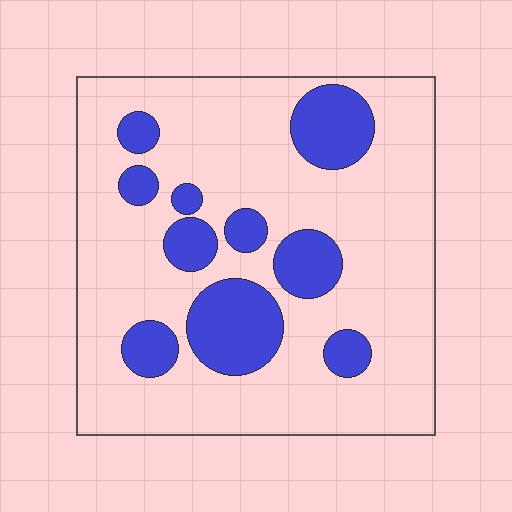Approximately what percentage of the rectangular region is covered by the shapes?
Approximately 20%.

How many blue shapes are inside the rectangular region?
10.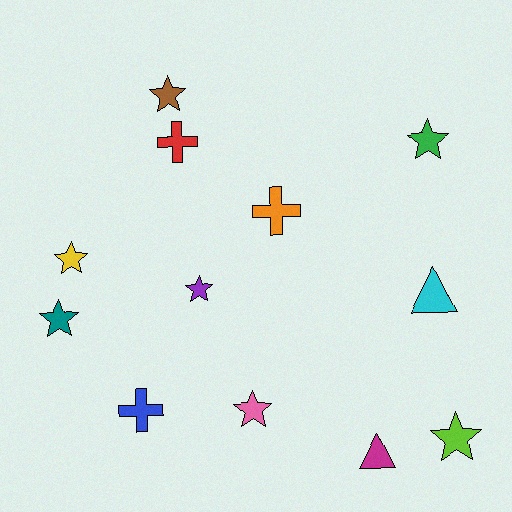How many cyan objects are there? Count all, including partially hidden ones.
There is 1 cyan object.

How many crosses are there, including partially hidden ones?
There are 3 crosses.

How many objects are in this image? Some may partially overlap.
There are 12 objects.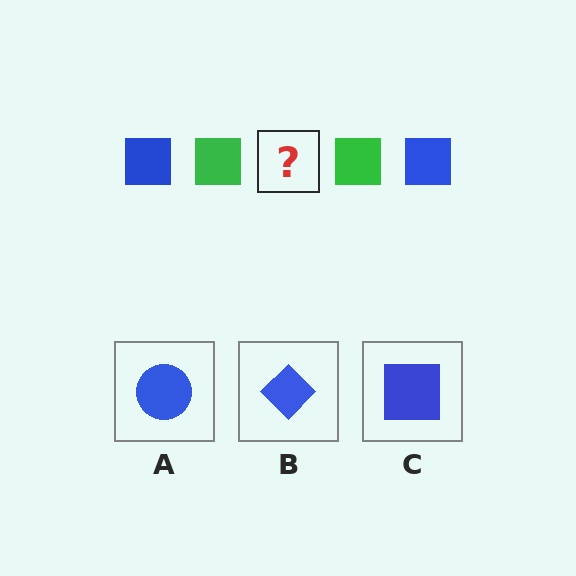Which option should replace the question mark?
Option C.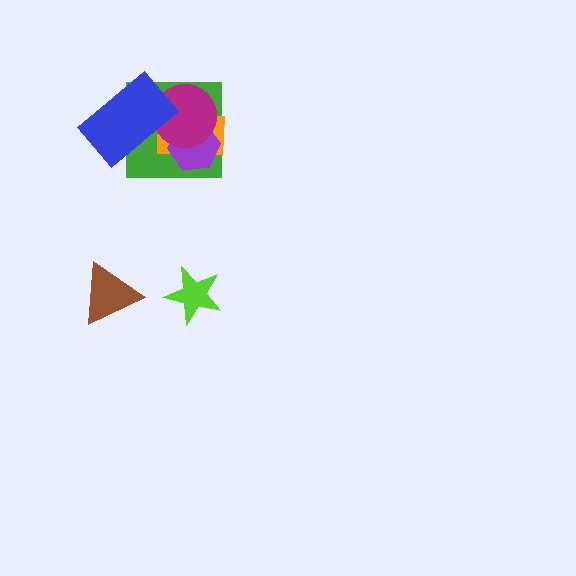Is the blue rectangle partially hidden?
No, no other shape covers it.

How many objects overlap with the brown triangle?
0 objects overlap with the brown triangle.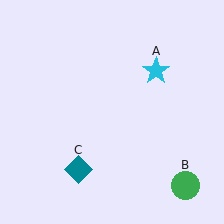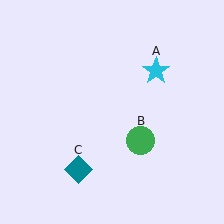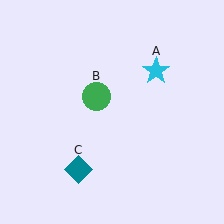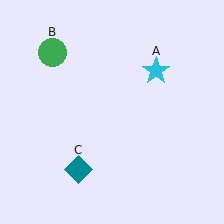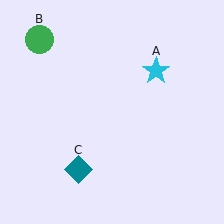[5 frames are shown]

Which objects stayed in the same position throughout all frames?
Cyan star (object A) and teal diamond (object C) remained stationary.